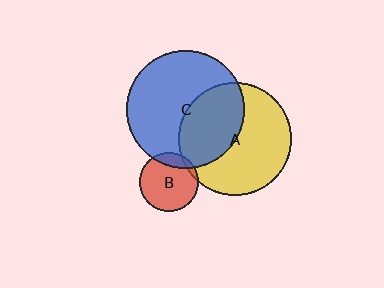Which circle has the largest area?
Circle C (blue).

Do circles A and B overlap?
Yes.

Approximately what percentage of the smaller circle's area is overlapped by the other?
Approximately 5%.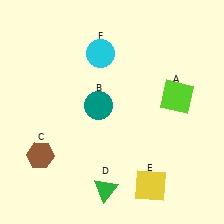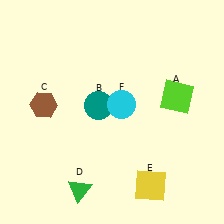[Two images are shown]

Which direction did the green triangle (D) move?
The green triangle (D) moved left.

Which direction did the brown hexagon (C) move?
The brown hexagon (C) moved up.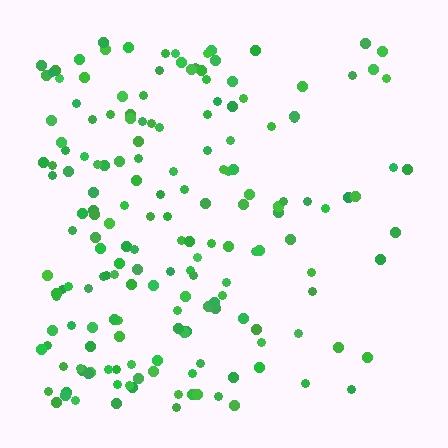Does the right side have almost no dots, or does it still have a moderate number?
Still a moderate number, just noticeably fewer than the left.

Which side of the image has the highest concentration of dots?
The left.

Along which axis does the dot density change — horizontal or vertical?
Horizontal.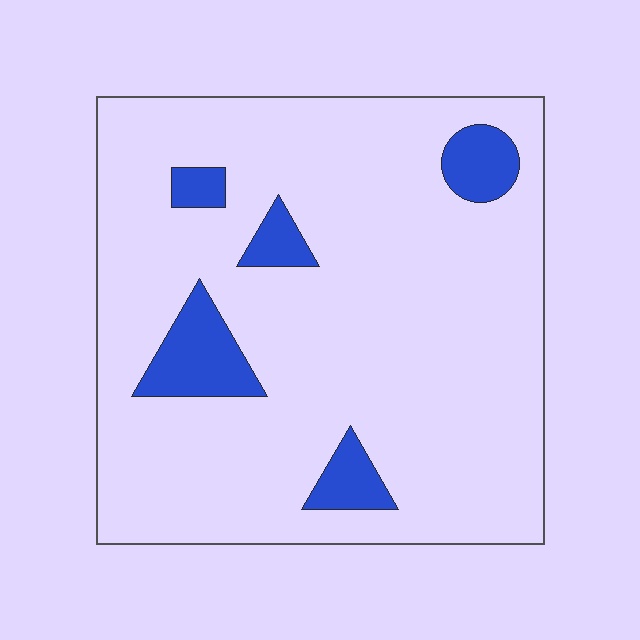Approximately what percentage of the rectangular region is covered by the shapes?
Approximately 10%.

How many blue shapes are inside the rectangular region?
5.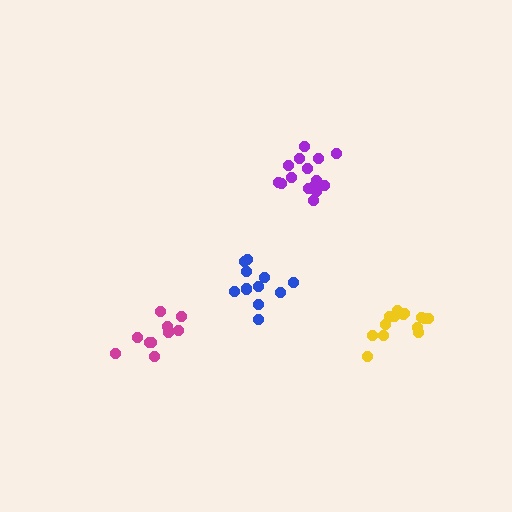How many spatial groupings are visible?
There are 4 spatial groupings.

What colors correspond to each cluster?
The clusters are colored: blue, purple, yellow, magenta.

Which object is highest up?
The purple cluster is topmost.